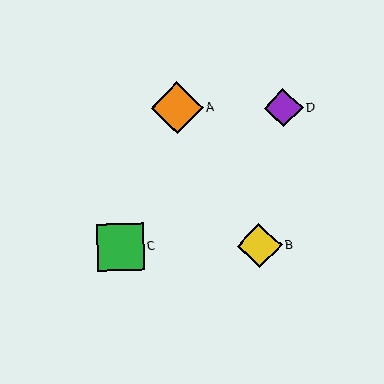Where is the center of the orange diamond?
The center of the orange diamond is at (177, 108).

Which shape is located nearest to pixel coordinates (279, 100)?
The purple diamond (labeled D) at (283, 108) is nearest to that location.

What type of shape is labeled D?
Shape D is a purple diamond.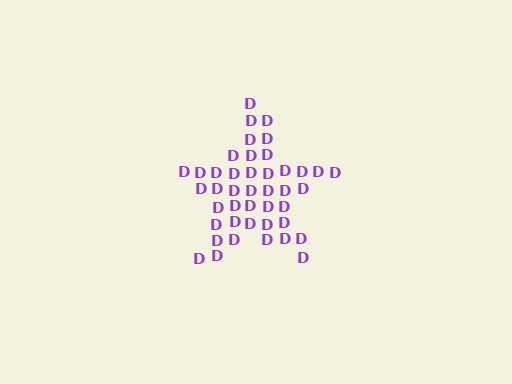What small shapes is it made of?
It is made of small letter D's.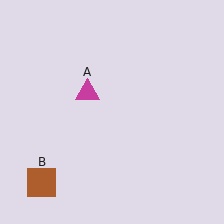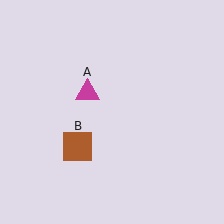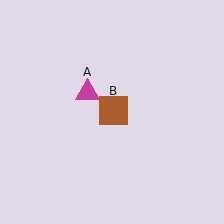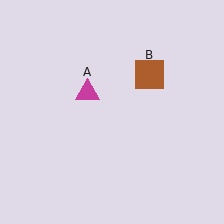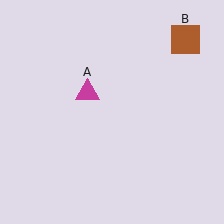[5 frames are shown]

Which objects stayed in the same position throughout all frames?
Magenta triangle (object A) remained stationary.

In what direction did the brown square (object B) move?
The brown square (object B) moved up and to the right.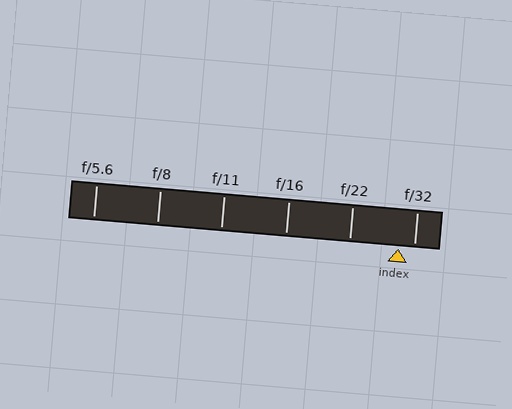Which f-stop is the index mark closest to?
The index mark is closest to f/32.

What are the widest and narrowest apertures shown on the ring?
The widest aperture shown is f/5.6 and the narrowest is f/32.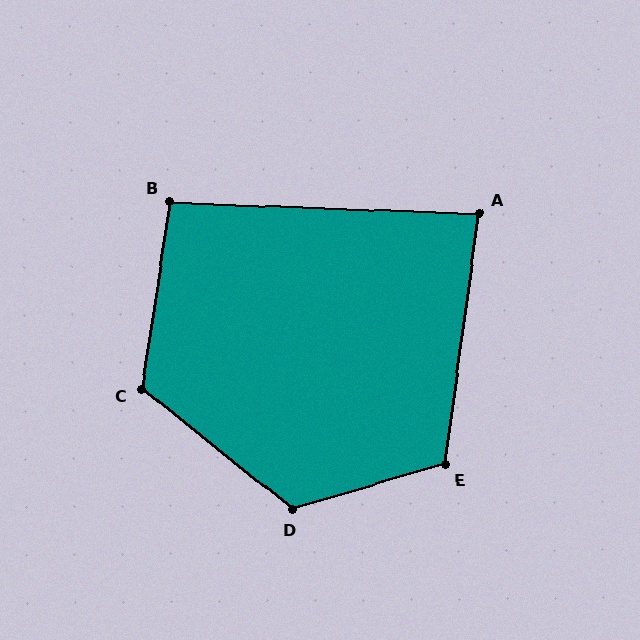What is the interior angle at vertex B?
Approximately 96 degrees (obtuse).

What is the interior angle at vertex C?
Approximately 120 degrees (obtuse).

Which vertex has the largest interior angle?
D, at approximately 125 degrees.